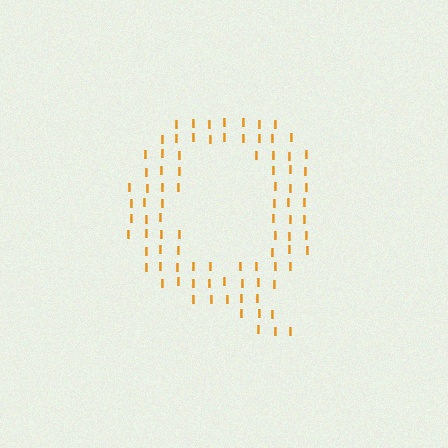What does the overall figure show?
The overall figure shows the letter Q.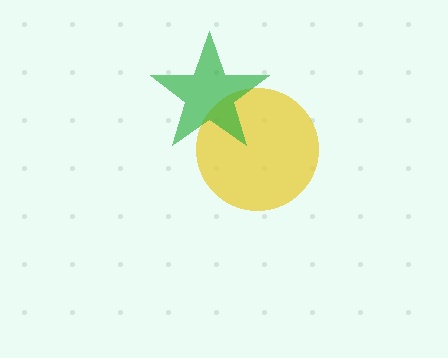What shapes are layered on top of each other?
The layered shapes are: a yellow circle, a green star.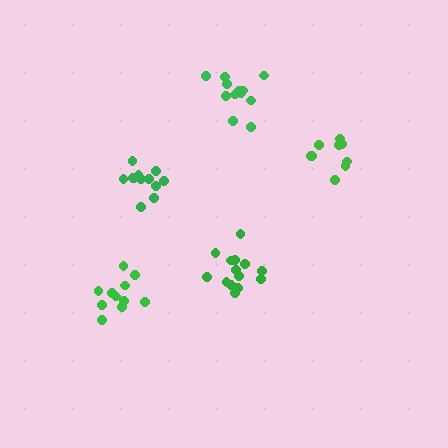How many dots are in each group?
Group 1: 12 dots, Group 2: 12 dots, Group 3: 14 dots, Group 4: 11 dots, Group 5: 9 dots (58 total).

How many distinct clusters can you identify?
There are 5 distinct clusters.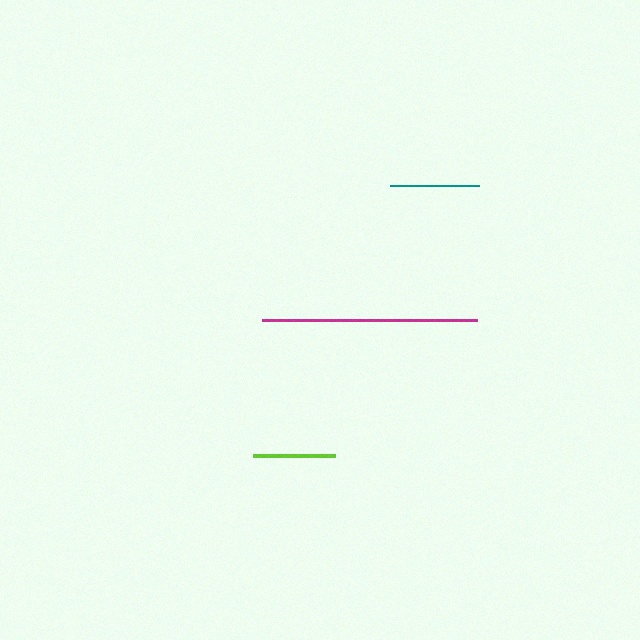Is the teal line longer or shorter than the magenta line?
The magenta line is longer than the teal line.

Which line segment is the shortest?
The lime line is the shortest at approximately 81 pixels.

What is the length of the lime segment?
The lime segment is approximately 81 pixels long.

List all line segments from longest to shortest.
From longest to shortest: magenta, teal, lime.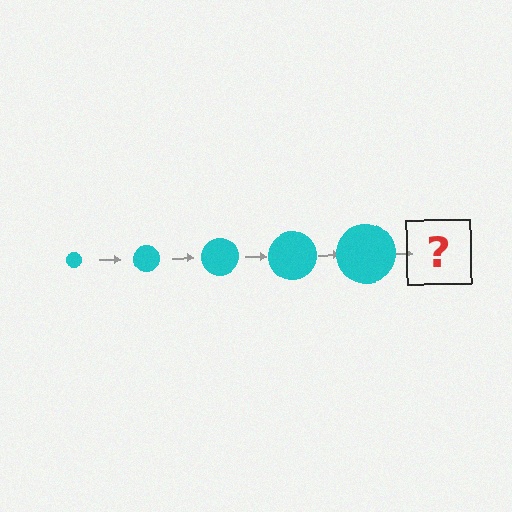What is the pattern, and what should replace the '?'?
The pattern is that the circle gets progressively larger each step. The '?' should be a cyan circle, larger than the previous one.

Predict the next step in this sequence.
The next step is a cyan circle, larger than the previous one.